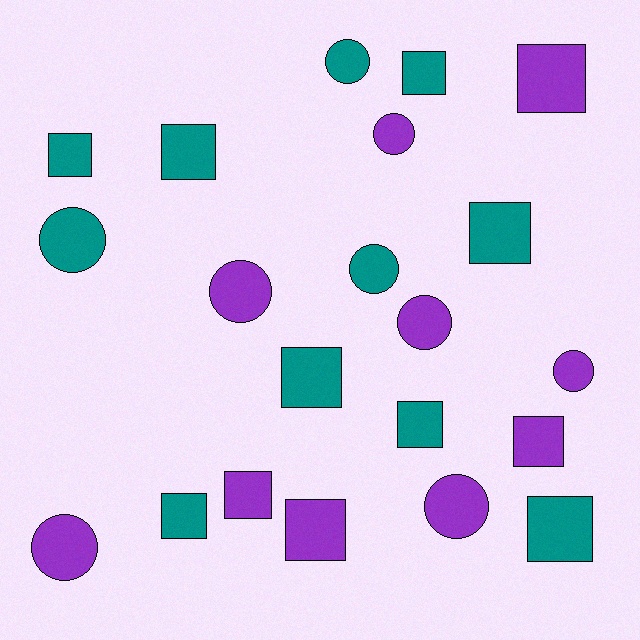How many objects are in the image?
There are 21 objects.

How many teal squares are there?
There are 8 teal squares.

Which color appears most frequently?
Teal, with 11 objects.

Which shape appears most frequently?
Square, with 12 objects.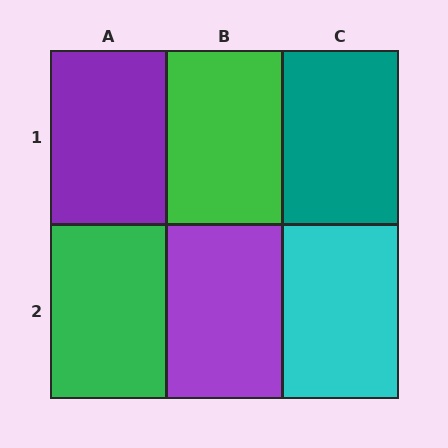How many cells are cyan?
1 cell is cyan.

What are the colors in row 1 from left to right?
Purple, green, teal.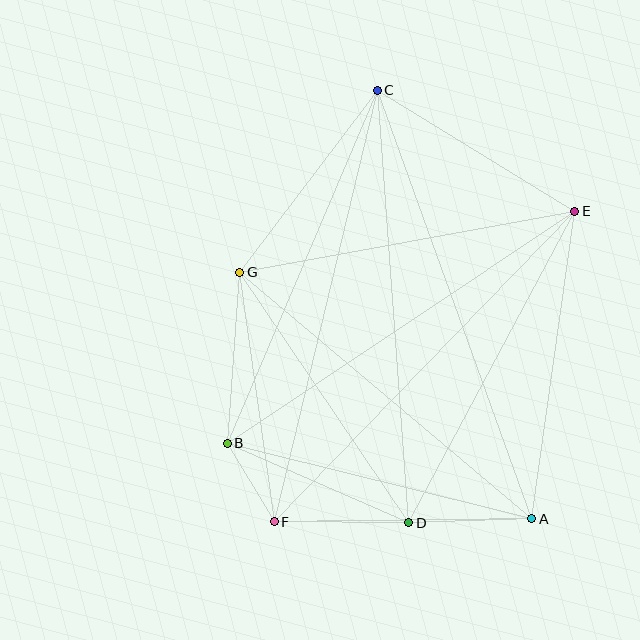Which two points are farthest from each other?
Points A and C are farthest from each other.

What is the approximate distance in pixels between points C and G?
The distance between C and G is approximately 228 pixels.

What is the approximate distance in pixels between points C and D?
The distance between C and D is approximately 434 pixels.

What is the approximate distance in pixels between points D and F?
The distance between D and F is approximately 135 pixels.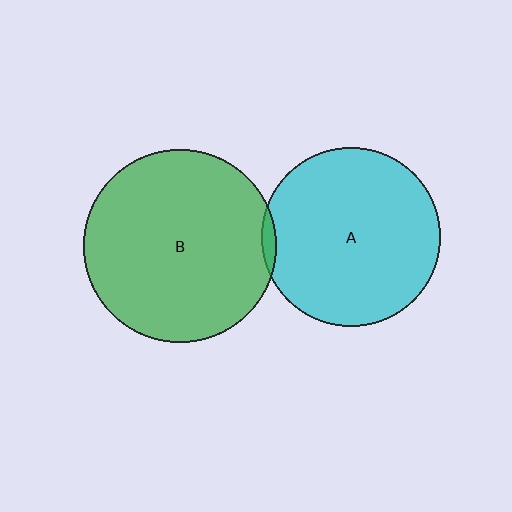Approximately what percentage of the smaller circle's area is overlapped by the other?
Approximately 5%.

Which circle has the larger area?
Circle B (green).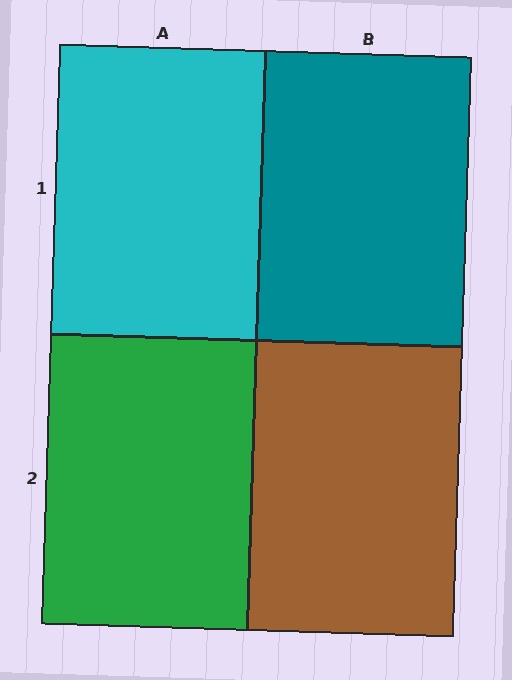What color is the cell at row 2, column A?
Green.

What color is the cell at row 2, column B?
Brown.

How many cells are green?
1 cell is green.